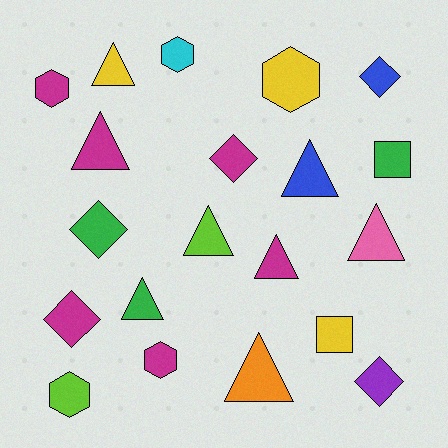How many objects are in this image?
There are 20 objects.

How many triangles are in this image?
There are 8 triangles.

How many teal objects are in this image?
There are no teal objects.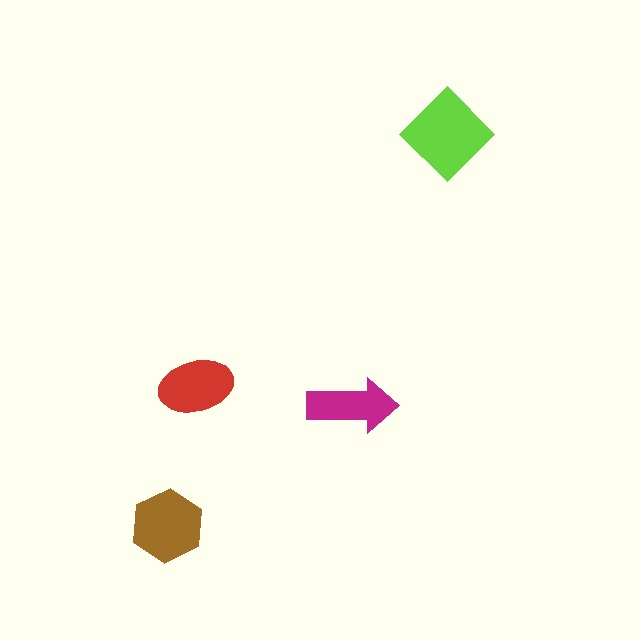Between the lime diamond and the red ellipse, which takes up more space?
The lime diamond.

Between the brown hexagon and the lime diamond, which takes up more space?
The lime diamond.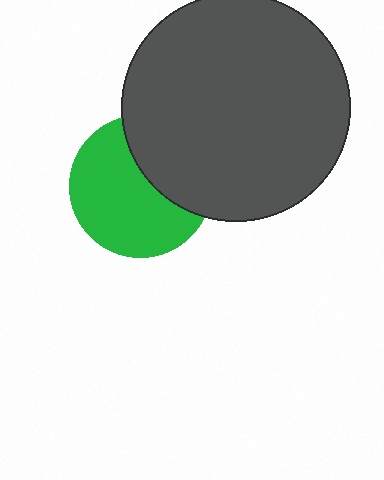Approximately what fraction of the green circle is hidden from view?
Roughly 36% of the green circle is hidden behind the dark gray circle.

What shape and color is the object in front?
The object in front is a dark gray circle.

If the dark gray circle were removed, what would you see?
You would see the complete green circle.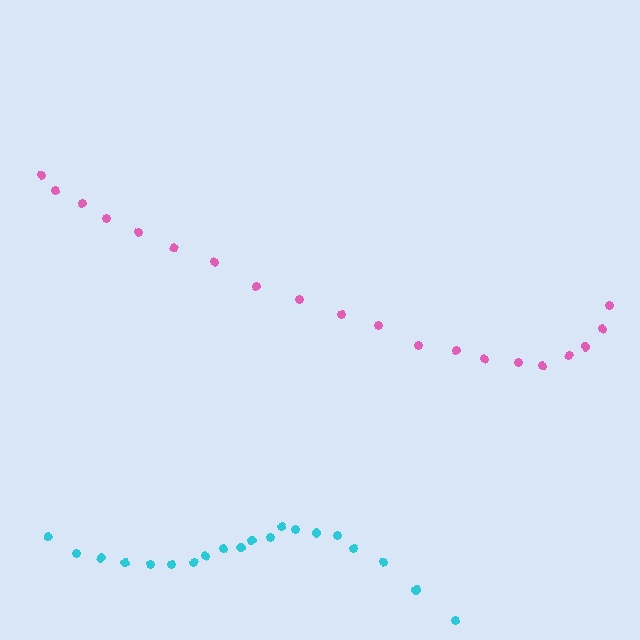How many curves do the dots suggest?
There are 2 distinct paths.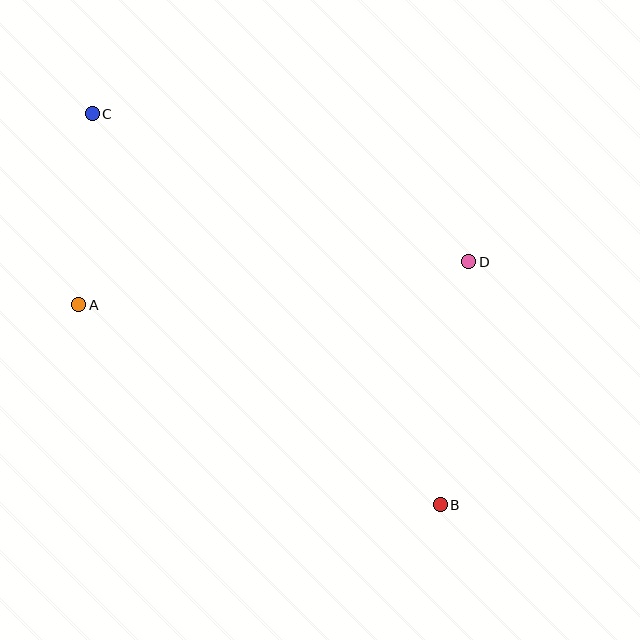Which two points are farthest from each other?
Points B and C are farthest from each other.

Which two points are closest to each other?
Points A and C are closest to each other.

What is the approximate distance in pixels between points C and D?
The distance between C and D is approximately 404 pixels.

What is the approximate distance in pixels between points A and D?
The distance between A and D is approximately 392 pixels.